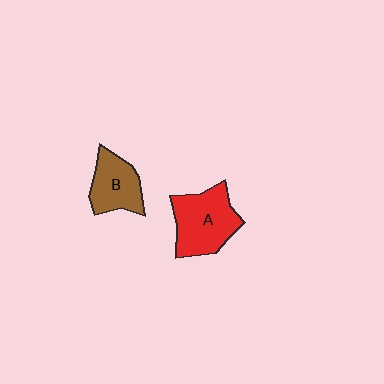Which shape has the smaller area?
Shape B (brown).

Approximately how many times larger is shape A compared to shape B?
Approximately 1.4 times.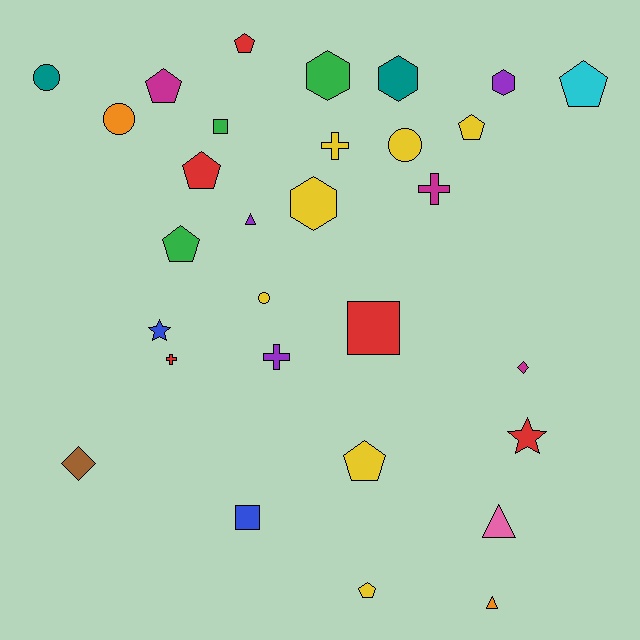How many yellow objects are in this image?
There are 7 yellow objects.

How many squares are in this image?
There are 3 squares.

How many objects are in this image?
There are 30 objects.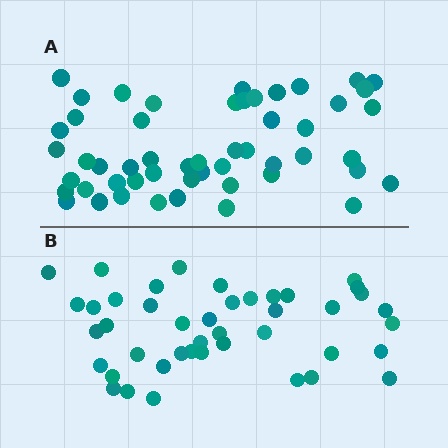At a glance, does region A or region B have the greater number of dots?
Region A (the top region) has more dots.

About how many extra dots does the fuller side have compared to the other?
Region A has roughly 8 or so more dots than region B.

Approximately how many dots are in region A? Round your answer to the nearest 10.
About 50 dots. (The exact count is 52, which rounds to 50.)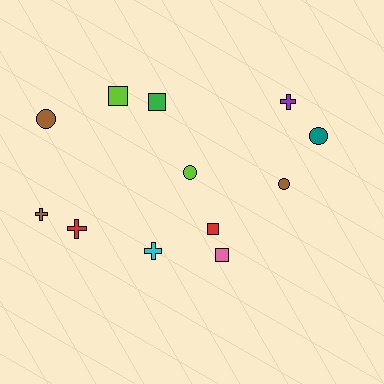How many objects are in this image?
There are 12 objects.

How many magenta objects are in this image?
There are no magenta objects.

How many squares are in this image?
There are 4 squares.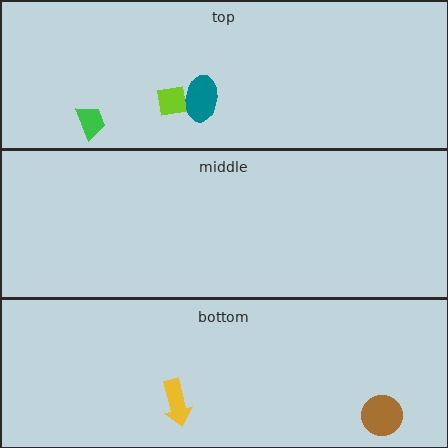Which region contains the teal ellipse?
The top region.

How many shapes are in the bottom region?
2.